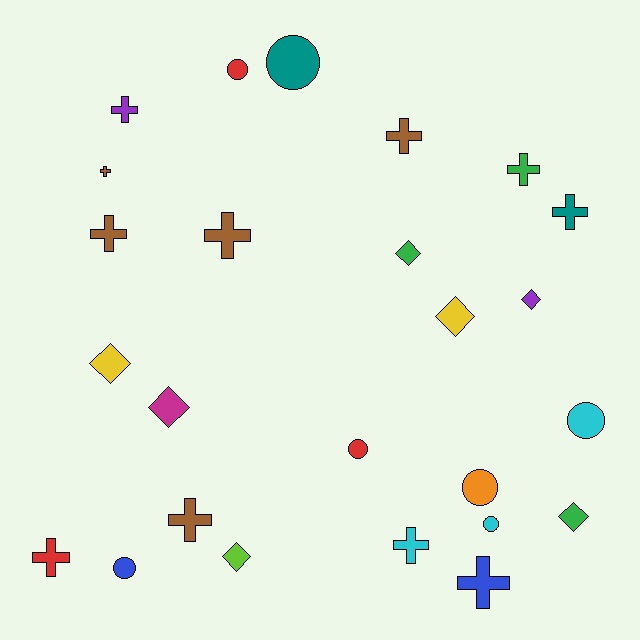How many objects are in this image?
There are 25 objects.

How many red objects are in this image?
There are 3 red objects.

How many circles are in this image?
There are 7 circles.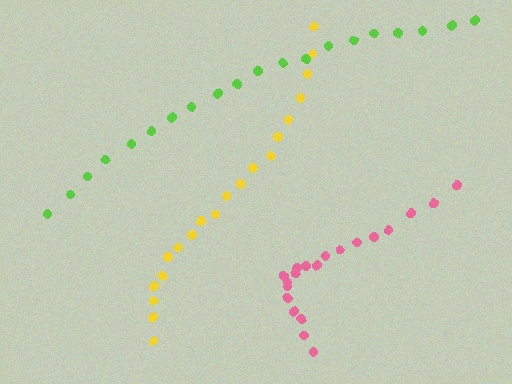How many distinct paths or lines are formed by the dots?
There are 3 distinct paths.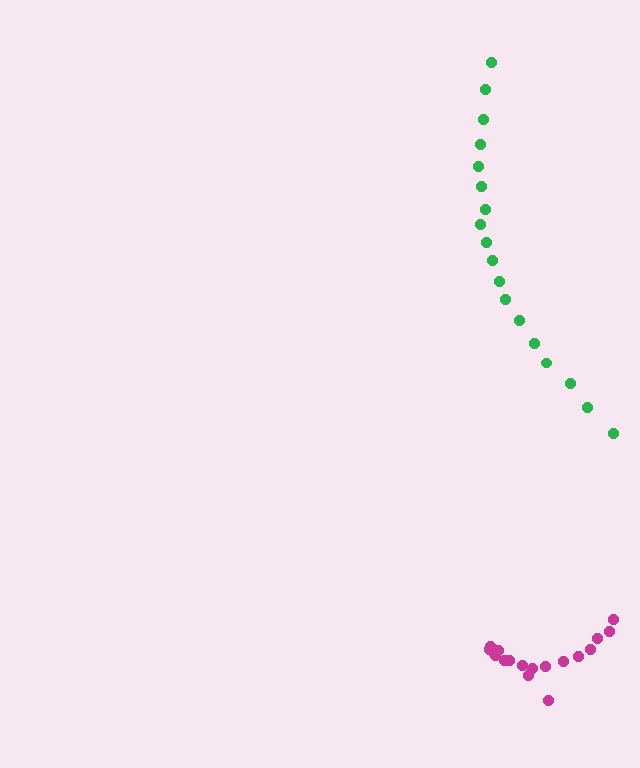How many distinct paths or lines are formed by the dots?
There are 2 distinct paths.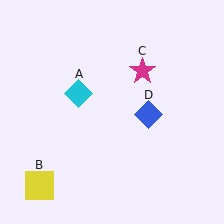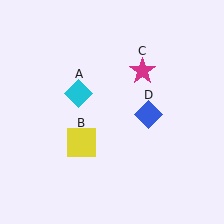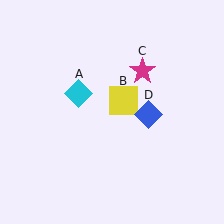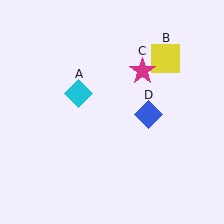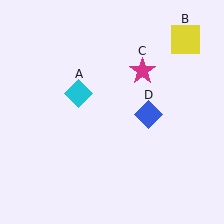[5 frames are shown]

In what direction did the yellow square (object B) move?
The yellow square (object B) moved up and to the right.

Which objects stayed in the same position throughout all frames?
Cyan diamond (object A) and magenta star (object C) and blue diamond (object D) remained stationary.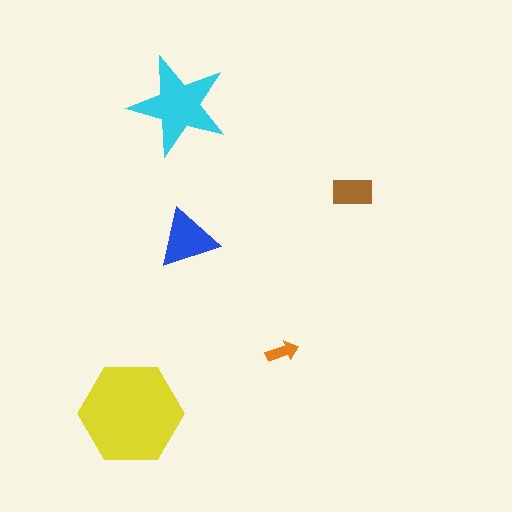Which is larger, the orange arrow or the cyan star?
The cyan star.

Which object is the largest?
The yellow hexagon.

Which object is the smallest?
The orange arrow.